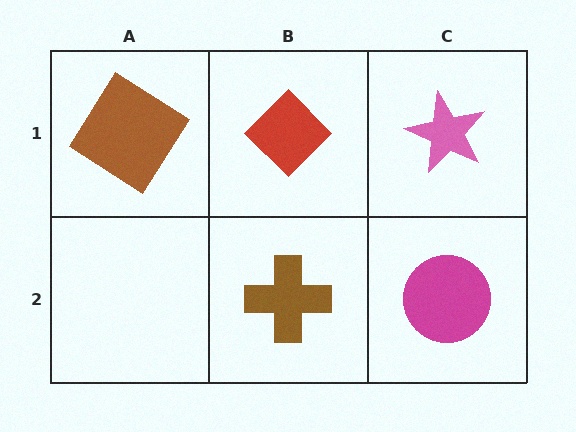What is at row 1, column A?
A brown diamond.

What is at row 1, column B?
A red diamond.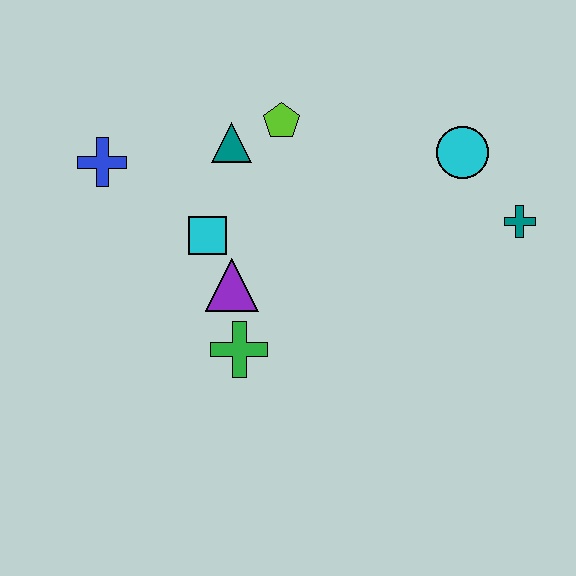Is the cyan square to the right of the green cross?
No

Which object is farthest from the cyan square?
The teal cross is farthest from the cyan square.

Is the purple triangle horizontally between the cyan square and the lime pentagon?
Yes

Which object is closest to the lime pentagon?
The teal triangle is closest to the lime pentagon.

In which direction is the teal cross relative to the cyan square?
The teal cross is to the right of the cyan square.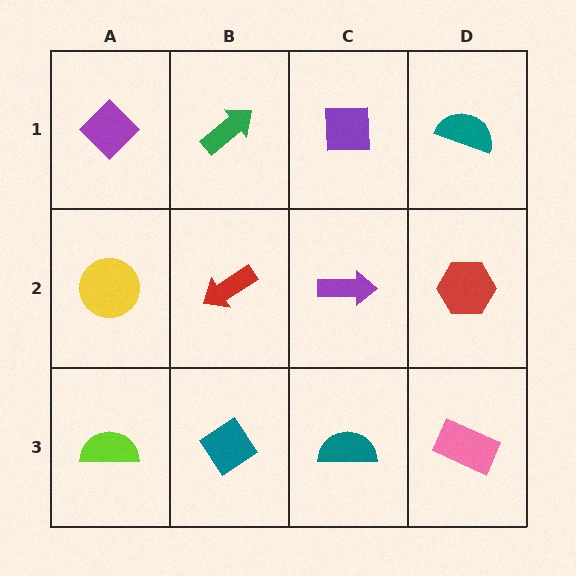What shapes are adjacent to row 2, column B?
A green arrow (row 1, column B), a teal diamond (row 3, column B), a yellow circle (row 2, column A), a purple arrow (row 2, column C).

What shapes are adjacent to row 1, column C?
A purple arrow (row 2, column C), a green arrow (row 1, column B), a teal semicircle (row 1, column D).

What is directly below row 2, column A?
A lime semicircle.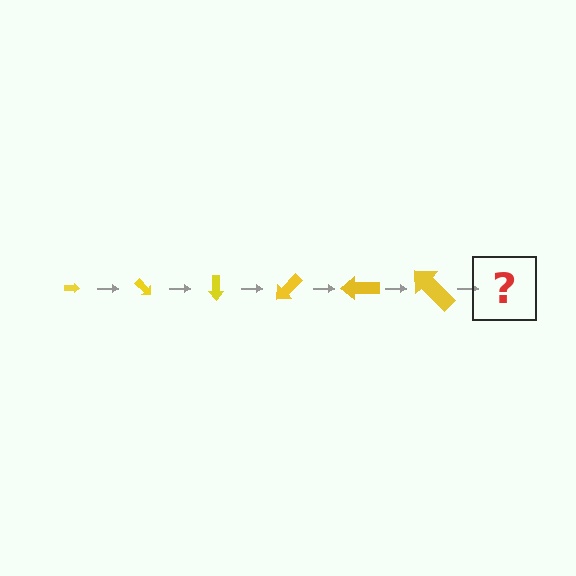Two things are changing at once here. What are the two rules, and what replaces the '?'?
The two rules are that the arrow grows larger each step and it rotates 45 degrees each step. The '?' should be an arrow, larger than the previous one and rotated 270 degrees from the start.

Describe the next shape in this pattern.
It should be an arrow, larger than the previous one and rotated 270 degrees from the start.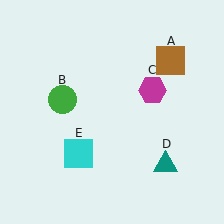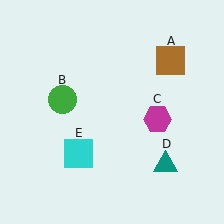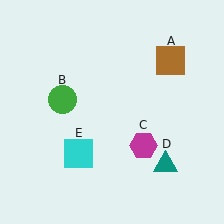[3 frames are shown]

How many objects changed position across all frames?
1 object changed position: magenta hexagon (object C).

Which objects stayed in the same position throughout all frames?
Brown square (object A) and green circle (object B) and teal triangle (object D) and cyan square (object E) remained stationary.